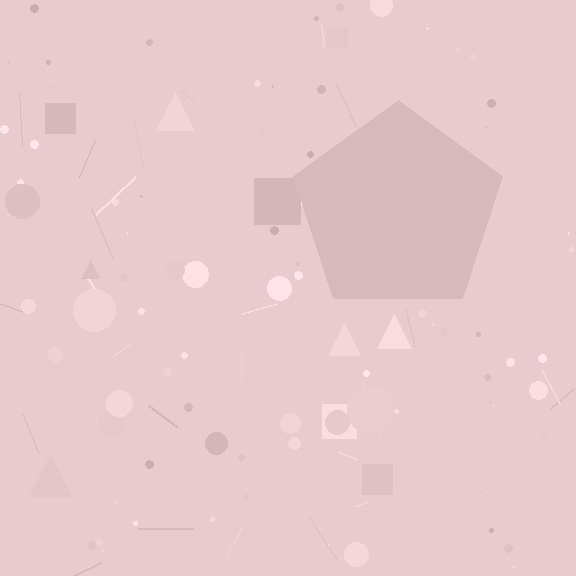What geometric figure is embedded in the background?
A pentagon is embedded in the background.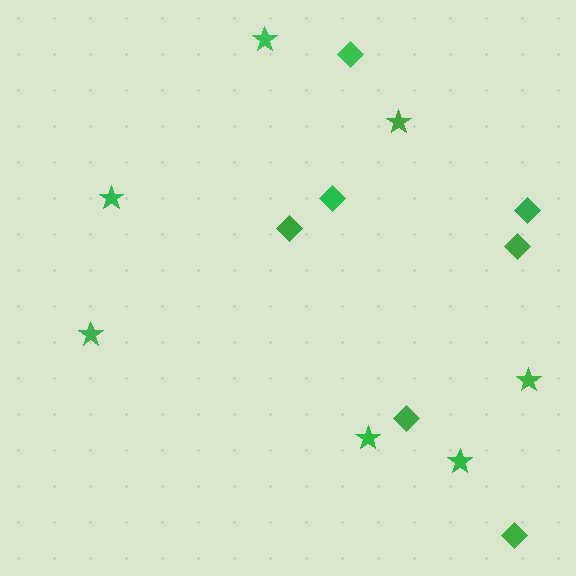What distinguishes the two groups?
There are 2 groups: one group of stars (7) and one group of diamonds (7).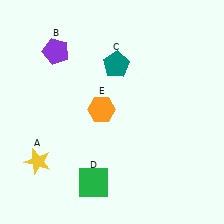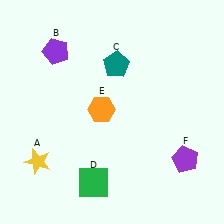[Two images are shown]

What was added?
A purple pentagon (F) was added in Image 2.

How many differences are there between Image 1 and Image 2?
There is 1 difference between the two images.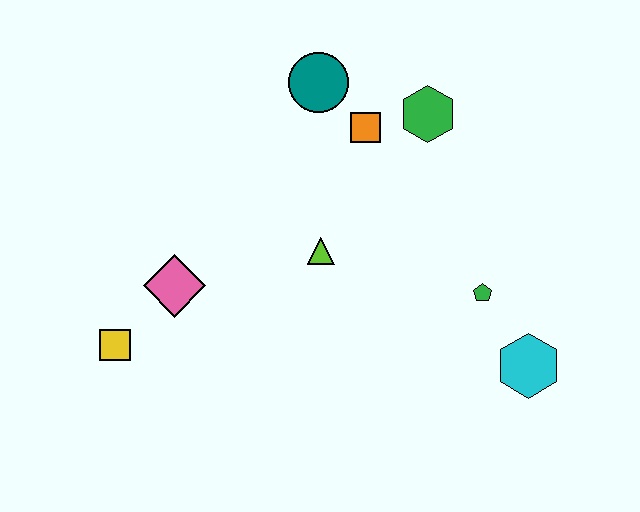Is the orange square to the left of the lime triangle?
No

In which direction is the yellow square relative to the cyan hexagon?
The yellow square is to the left of the cyan hexagon.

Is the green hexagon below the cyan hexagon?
No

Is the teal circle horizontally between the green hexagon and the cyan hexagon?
No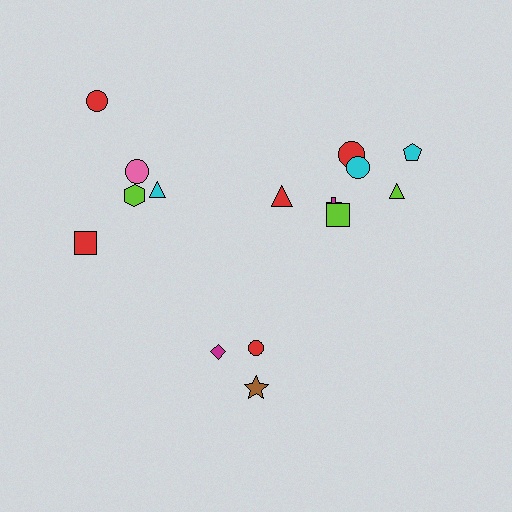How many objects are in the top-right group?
There are 7 objects.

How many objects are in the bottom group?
There are 3 objects.